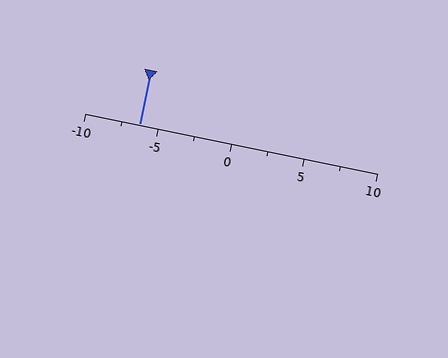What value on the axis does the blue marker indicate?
The marker indicates approximately -6.2.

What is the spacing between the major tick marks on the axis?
The major ticks are spaced 5 apart.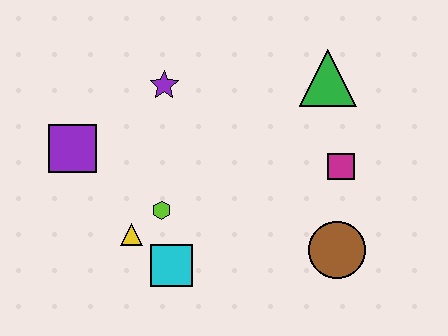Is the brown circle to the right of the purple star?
Yes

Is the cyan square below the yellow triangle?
Yes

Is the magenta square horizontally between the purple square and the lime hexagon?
No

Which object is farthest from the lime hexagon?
The green triangle is farthest from the lime hexagon.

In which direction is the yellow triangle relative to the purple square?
The yellow triangle is below the purple square.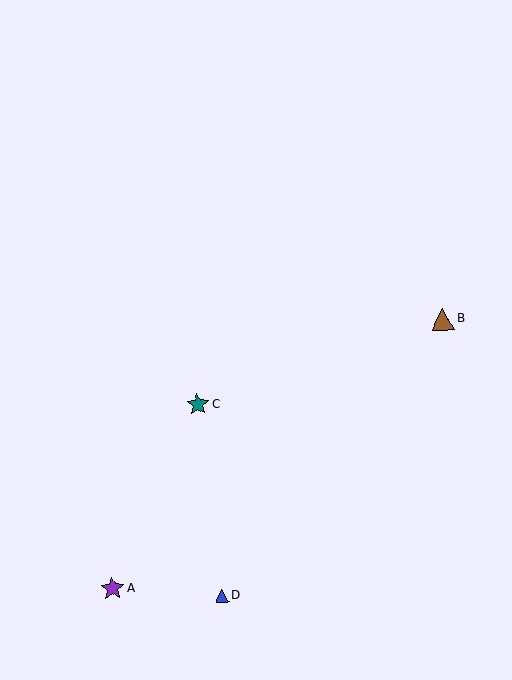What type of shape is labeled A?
Shape A is a purple star.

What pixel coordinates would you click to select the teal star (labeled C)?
Click at (198, 404) to select the teal star C.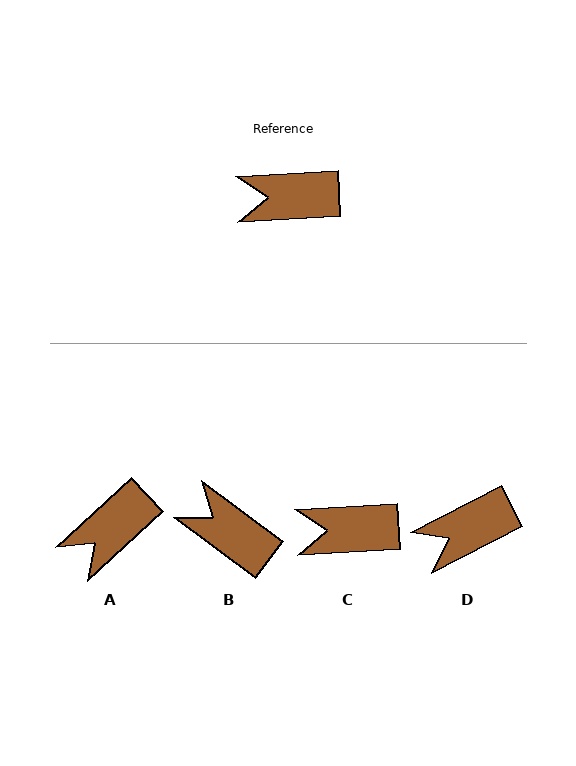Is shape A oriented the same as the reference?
No, it is off by about 39 degrees.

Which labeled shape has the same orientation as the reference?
C.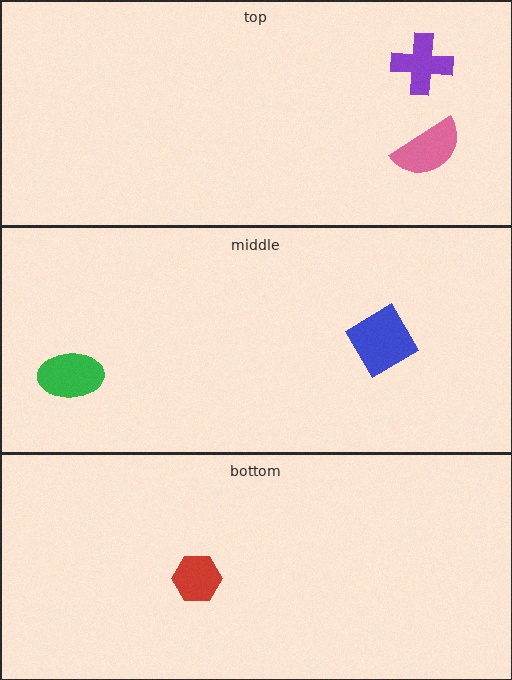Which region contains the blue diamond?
The middle region.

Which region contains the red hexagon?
The bottom region.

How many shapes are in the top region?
2.